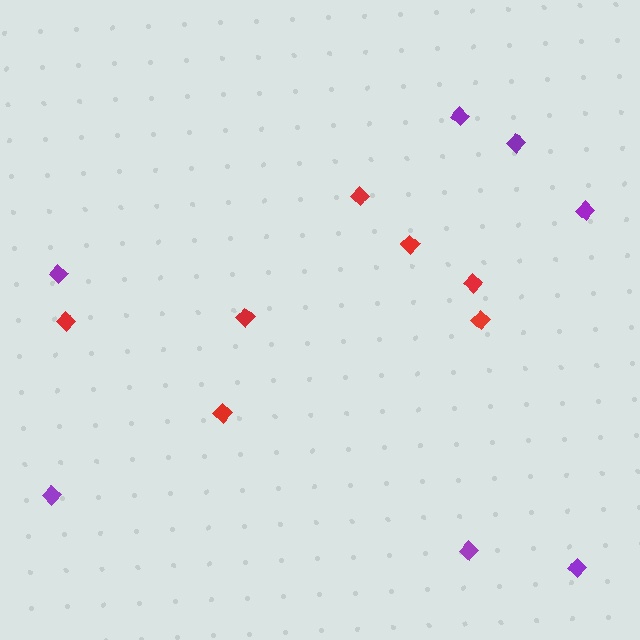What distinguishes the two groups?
There are 2 groups: one group of purple diamonds (7) and one group of red diamonds (7).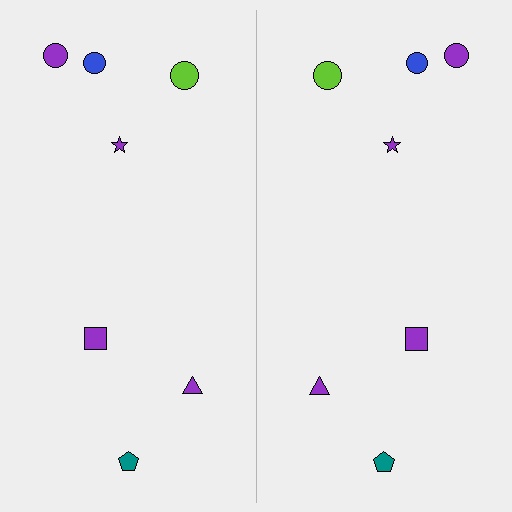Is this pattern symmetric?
Yes, this pattern has bilateral (reflection) symmetry.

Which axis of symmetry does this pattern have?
The pattern has a vertical axis of symmetry running through the center of the image.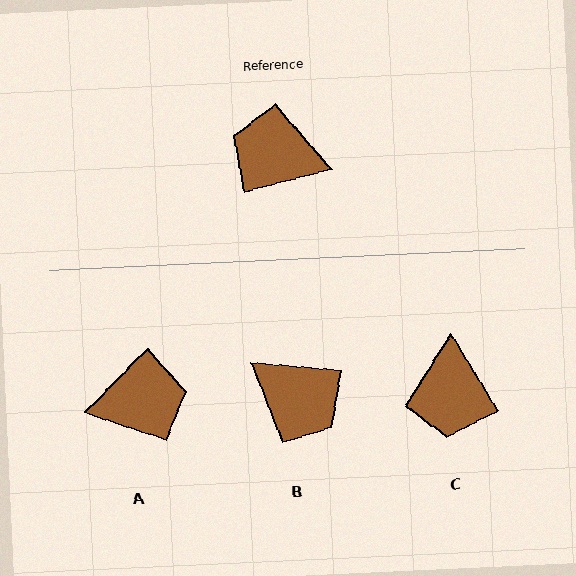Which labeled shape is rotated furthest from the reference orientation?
B, about 160 degrees away.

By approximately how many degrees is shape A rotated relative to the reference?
Approximately 149 degrees clockwise.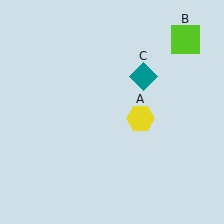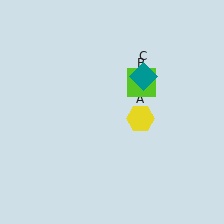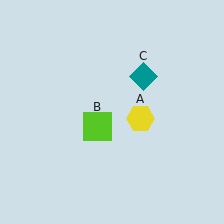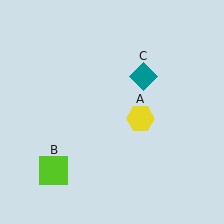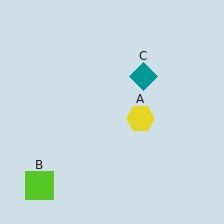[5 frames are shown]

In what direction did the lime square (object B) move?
The lime square (object B) moved down and to the left.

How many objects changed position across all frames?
1 object changed position: lime square (object B).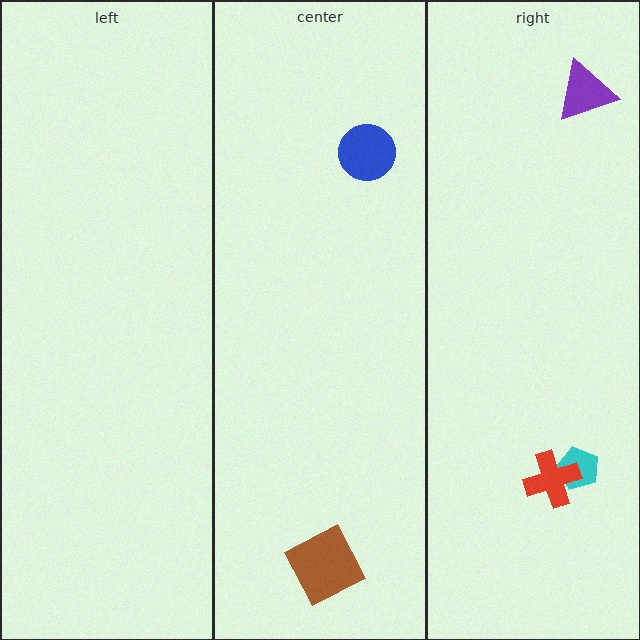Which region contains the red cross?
The right region.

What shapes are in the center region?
The brown square, the blue circle.